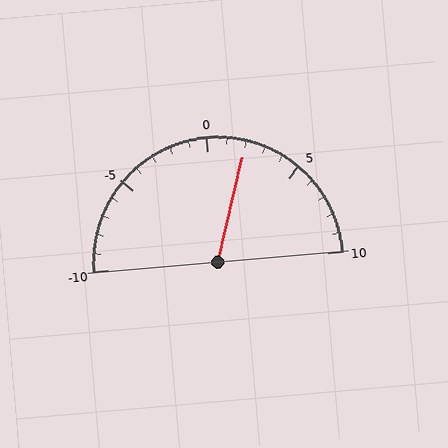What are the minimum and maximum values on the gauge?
The gauge ranges from -10 to 10.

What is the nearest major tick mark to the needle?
The nearest major tick mark is 0.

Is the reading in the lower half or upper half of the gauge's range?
The reading is in the upper half of the range (-10 to 10).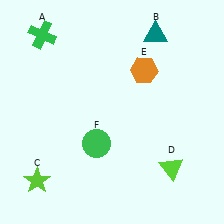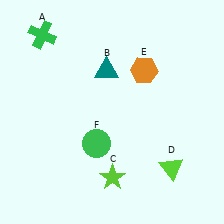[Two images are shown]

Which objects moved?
The objects that moved are: the teal triangle (B), the lime star (C).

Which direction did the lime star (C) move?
The lime star (C) moved right.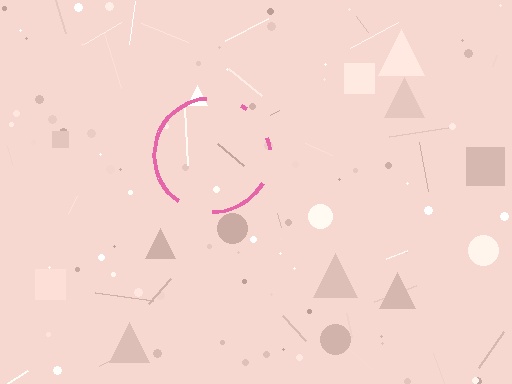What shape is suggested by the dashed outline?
The dashed outline suggests a circle.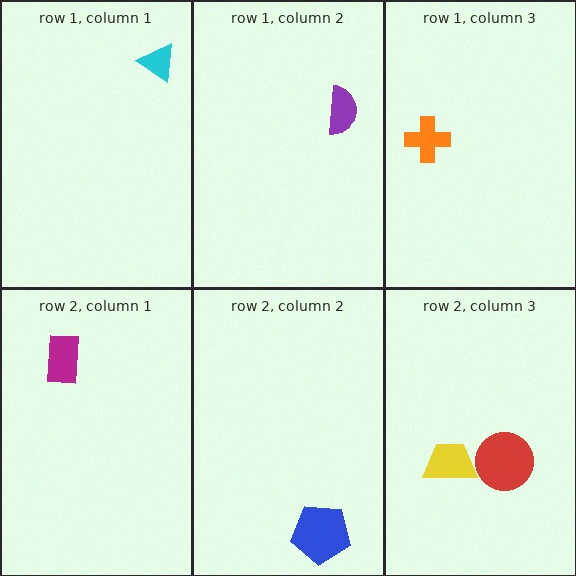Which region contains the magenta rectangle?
The row 2, column 1 region.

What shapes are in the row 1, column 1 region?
The cyan triangle.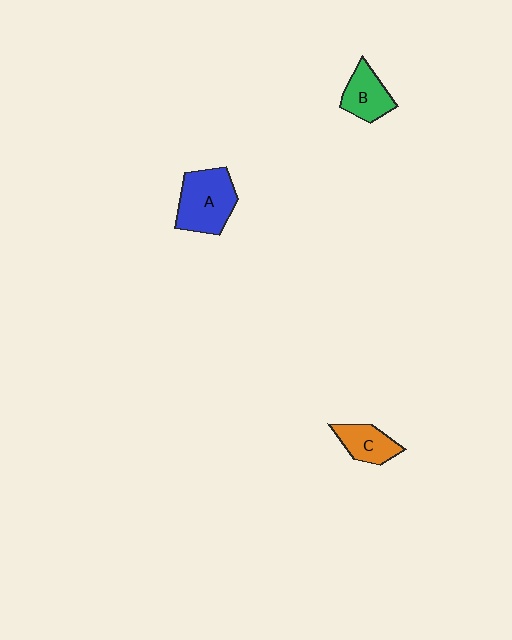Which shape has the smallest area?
Shape C (orange).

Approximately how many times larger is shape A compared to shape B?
Approximately 1.5 times.